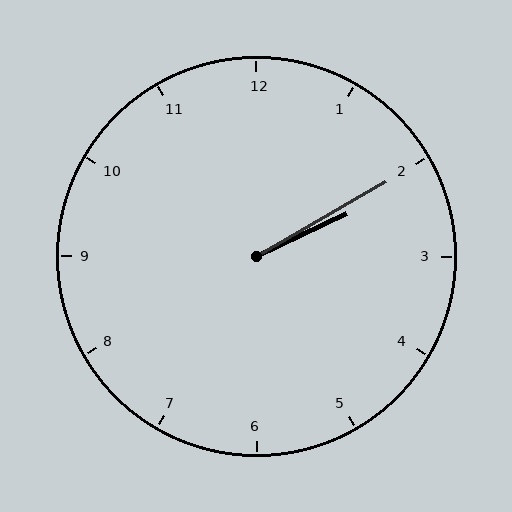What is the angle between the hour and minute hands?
Approximately 5 degrees.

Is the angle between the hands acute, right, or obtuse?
It is acute.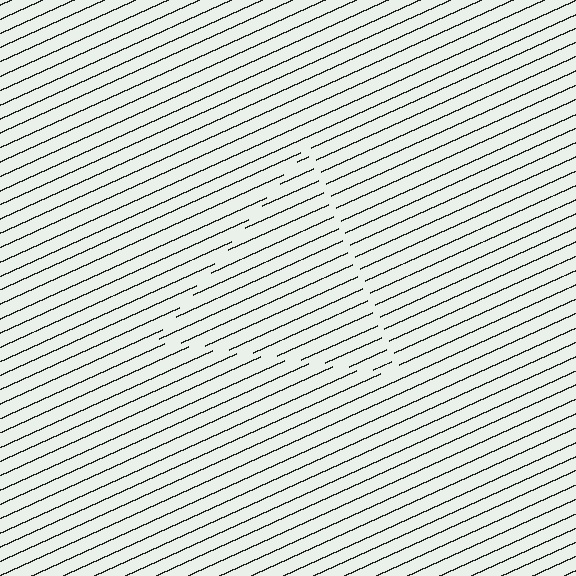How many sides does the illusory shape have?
3 sides — the line-ends trace a triangle.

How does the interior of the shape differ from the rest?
The interior of the shape contains the same grating, shifted by half a period — the contour is defined by the phase discontinuity where line-ends from the inner and outer gratings abut.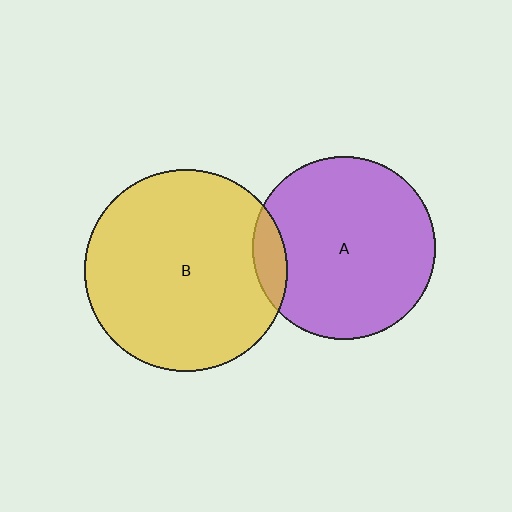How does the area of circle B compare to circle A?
Approximately 1.2 times.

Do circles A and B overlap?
Yes.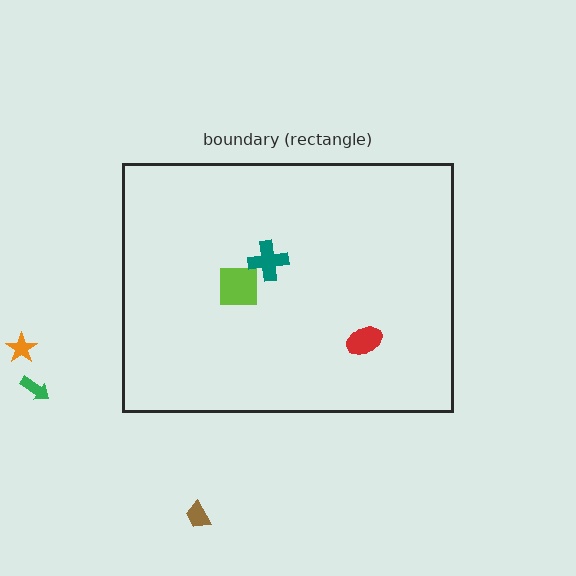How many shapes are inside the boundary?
3 inside, 3 outside.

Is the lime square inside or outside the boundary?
Inside.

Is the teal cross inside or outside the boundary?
Inside.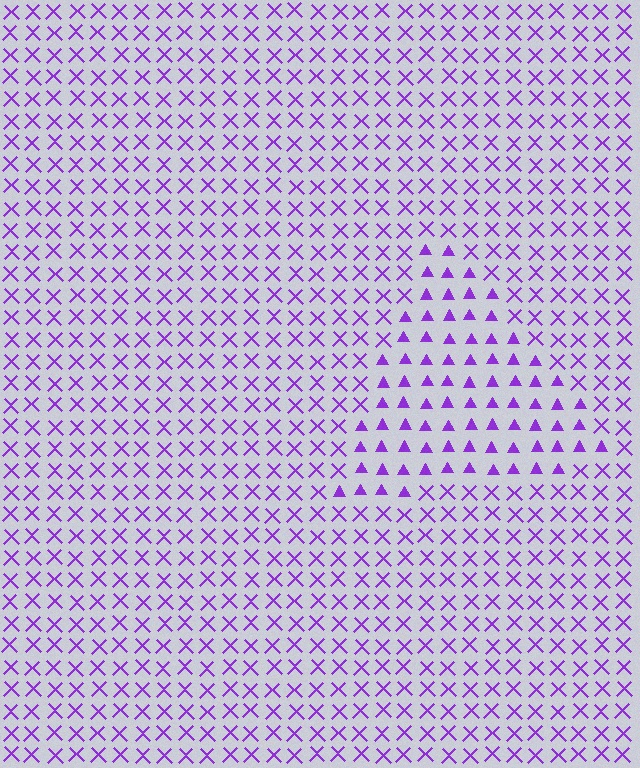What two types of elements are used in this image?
The image uses triangles inside the triangle region and X marks outside it.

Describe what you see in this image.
The image is filled with small purple elements arranged in a uniform grid. A triangle-shaped region contains triangles, while the surrounding area contains X marks. The boundary is defined purely by the change in element shape.